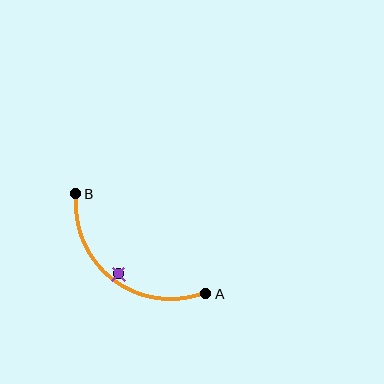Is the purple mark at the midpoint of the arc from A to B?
No — the purple mark does not lie on the arc at all. It sits slightly inside the curve.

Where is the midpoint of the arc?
The arc midpoint is the point on the curve farthest from the straight line joining A and B. It sits below and to the left of that line.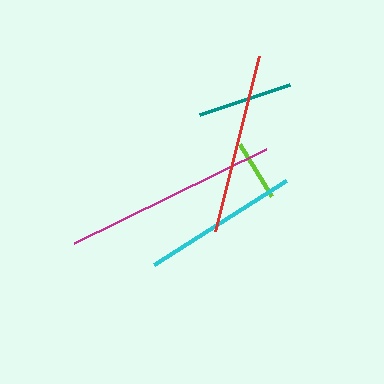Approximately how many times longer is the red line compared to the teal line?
The red line is approximately 1.9 times the length of the teal line.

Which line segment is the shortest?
The lime line is the shortest at approximately 61 pixels.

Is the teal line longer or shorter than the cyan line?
The cyan line is longer than the teal line.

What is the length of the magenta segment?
The magenta segment is approximately 213 pixels long.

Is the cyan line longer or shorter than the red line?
The red line is longer than the cyan line.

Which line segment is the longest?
The magenta line is the longest at approximately 213 pixels.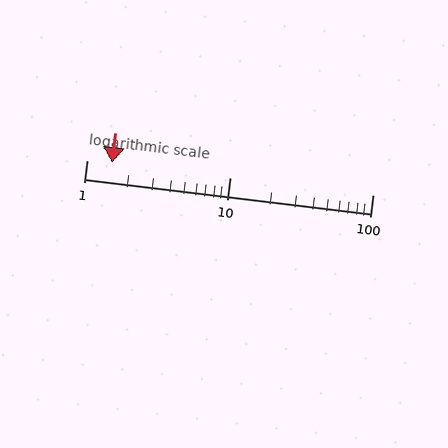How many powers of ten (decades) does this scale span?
The scale spans 2 decades, from 1 to 100.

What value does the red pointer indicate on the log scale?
The pointer indicates approximately 1.5.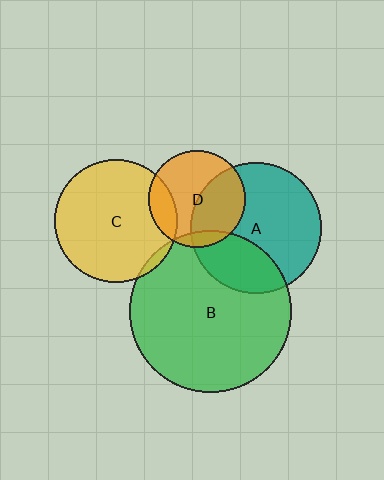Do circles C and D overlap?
Yes.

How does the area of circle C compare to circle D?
Approximately 1.6 times.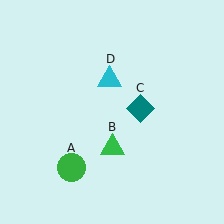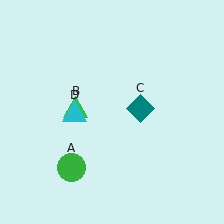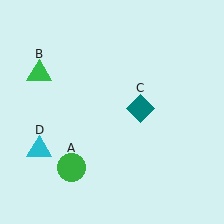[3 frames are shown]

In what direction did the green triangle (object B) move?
The green triangle (object B) moved up and to the left.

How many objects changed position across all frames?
2 objects changed position: green triangle (object B), cyan triangle (object D).